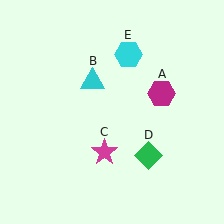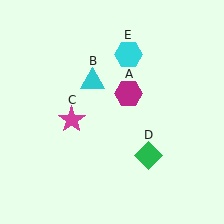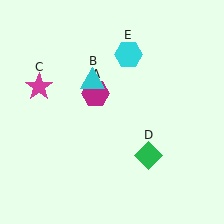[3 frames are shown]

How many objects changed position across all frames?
2 objects changed position: magenta hexagon (object A), magenta star (object C).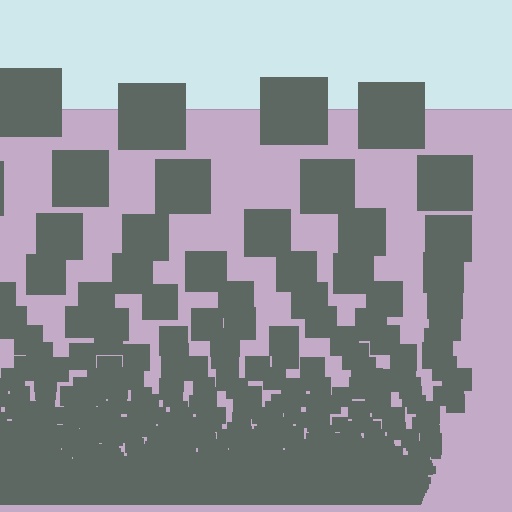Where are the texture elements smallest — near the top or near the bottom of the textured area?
Near the bottom.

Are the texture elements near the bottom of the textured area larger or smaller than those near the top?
Smaller. The gradient is inverted — elements near the bottom are smaller and denser.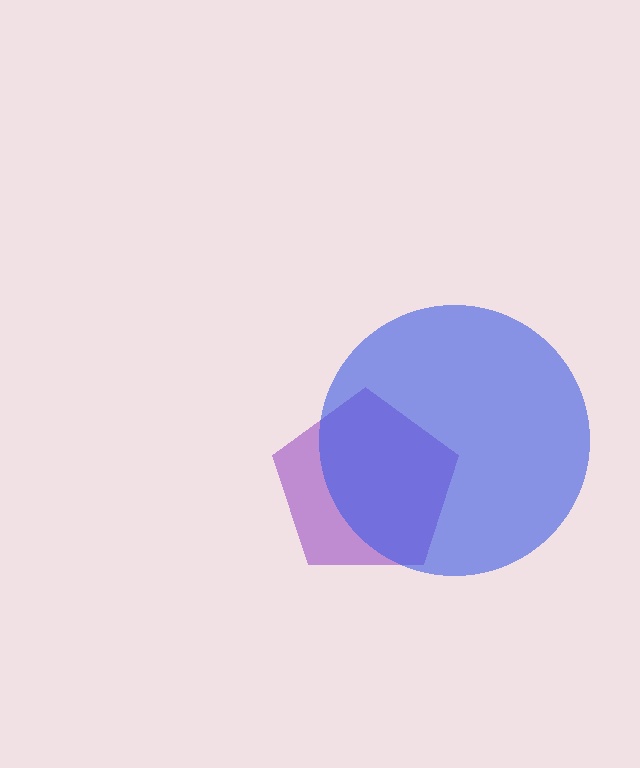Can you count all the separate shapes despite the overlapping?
Yes, there are 2 separate shapes.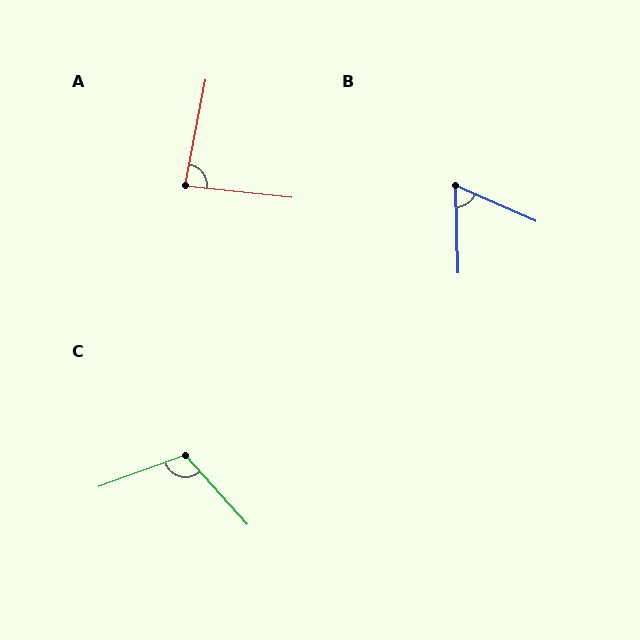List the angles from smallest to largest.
B (64°), A (85°), C (112°).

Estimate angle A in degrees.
Approximately 85 degrees.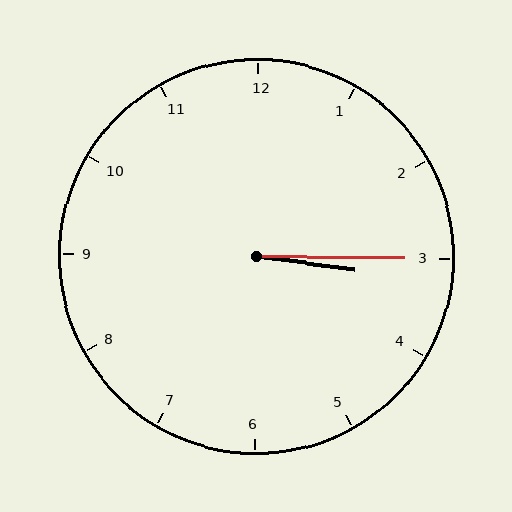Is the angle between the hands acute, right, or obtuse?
It is acute.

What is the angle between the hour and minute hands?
Approximately 8 degrees.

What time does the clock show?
3:15.